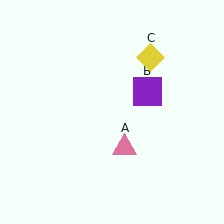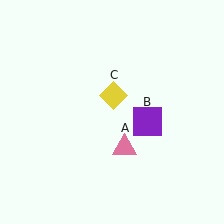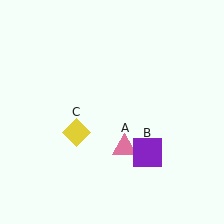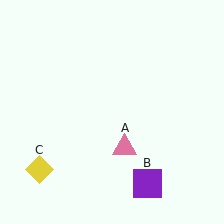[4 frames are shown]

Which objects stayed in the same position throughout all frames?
Pink triangle (object A) remained stationary.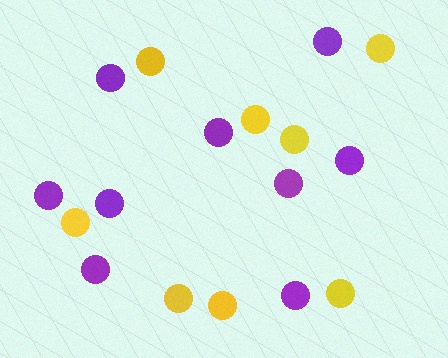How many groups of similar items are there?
There are 2 groups: one group of purple circles (9) and one group of yellow circles (8).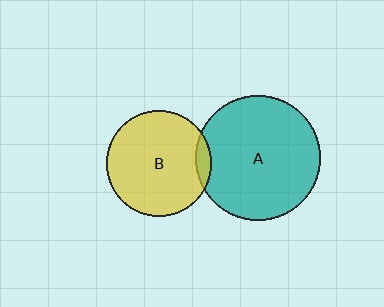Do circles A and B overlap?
Yes.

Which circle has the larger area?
Circle A (teal).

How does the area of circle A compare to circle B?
Approximately 1.4 times.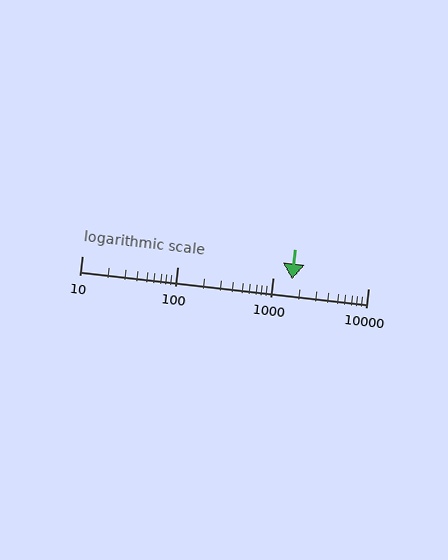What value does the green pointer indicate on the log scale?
The pointer indicates approximately 1600.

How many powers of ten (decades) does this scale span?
The scale spans 3 decades, from 10 to 10000.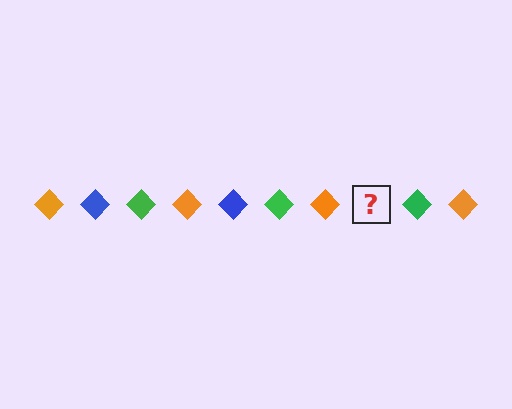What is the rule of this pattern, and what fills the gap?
The rule is that the pattern cycles through orange, blue, green diamonds. The gap should be filled with a blue diamond.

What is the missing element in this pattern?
The missing element is a blue diamond.